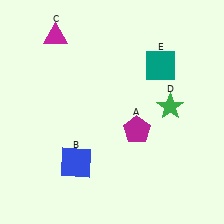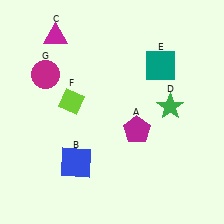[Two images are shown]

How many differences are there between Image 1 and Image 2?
There are 2 differences between the two images.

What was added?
A lime diamond (F), a magenta circle (G) were added in Image 2.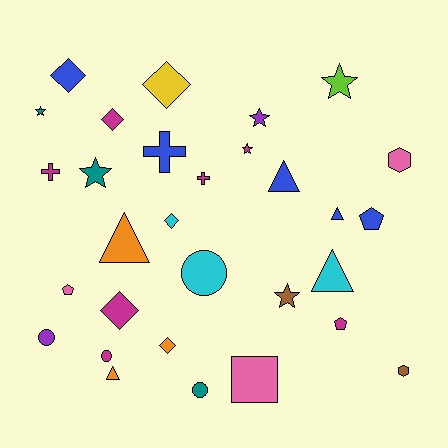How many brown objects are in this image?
There are 2 brown objects.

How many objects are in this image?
There are 30 objects.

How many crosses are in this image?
There are 3 crosses.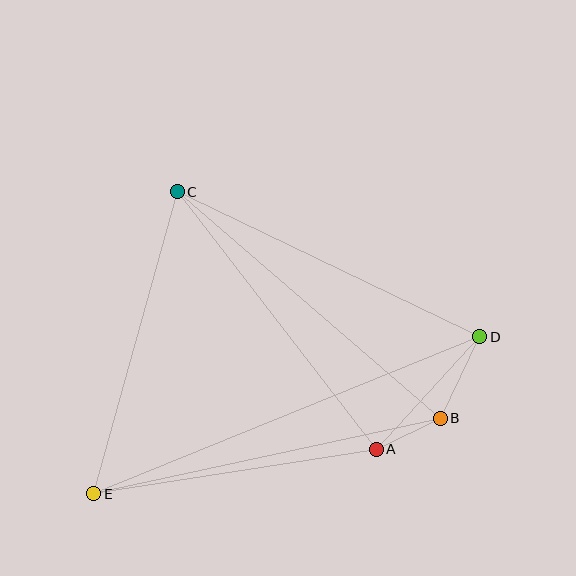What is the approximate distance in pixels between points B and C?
The distance between B and C is approximately 347 pixels.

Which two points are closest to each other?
Points A and B are closest to each other.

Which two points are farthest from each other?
Points D and E are farthest from each other.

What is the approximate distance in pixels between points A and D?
The distance between A and D is approximately 153 pixels.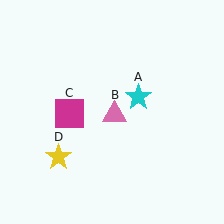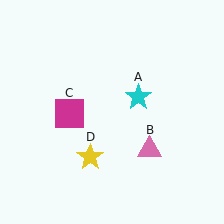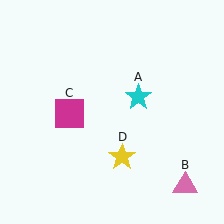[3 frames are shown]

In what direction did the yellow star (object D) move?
The yellow star (object D) moved right.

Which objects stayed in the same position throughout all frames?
Cyan star (object A) and magenta square (object C) remained stationary.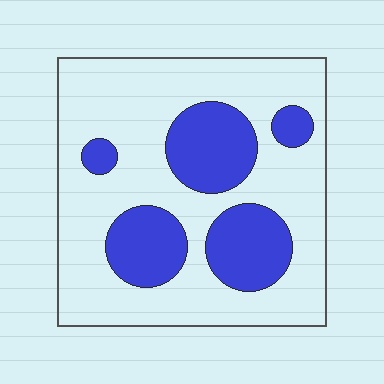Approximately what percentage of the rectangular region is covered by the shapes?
Approximately 30%.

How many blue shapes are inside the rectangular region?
5.